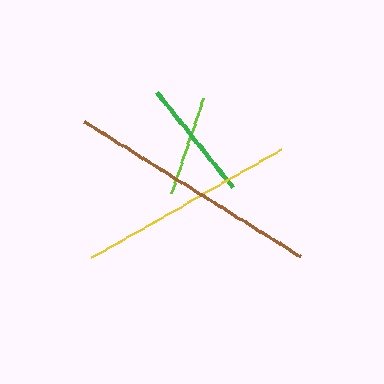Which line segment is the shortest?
The lime line is the shortest at approximately 100 pixels.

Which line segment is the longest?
The brown line is the longest at approximately 255 pixels.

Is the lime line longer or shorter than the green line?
The green line is longer than the lime line.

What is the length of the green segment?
The green segment is approximately 122 pixels long.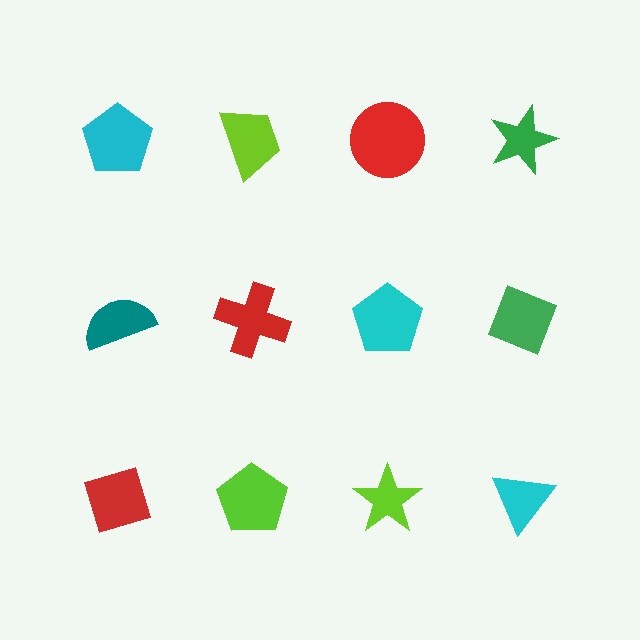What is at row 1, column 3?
A red circle.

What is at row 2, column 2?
A red cross.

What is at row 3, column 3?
A lime star.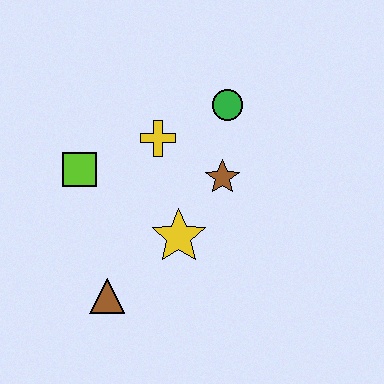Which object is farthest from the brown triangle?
The green circle is farthest from the brown triangle.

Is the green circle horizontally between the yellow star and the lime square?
No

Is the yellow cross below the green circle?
Yes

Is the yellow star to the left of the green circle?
Yes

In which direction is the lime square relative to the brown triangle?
The lime square is above the brown triangle.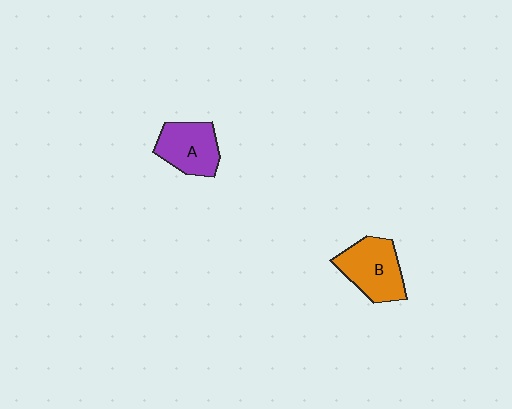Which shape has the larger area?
Shape B (orange).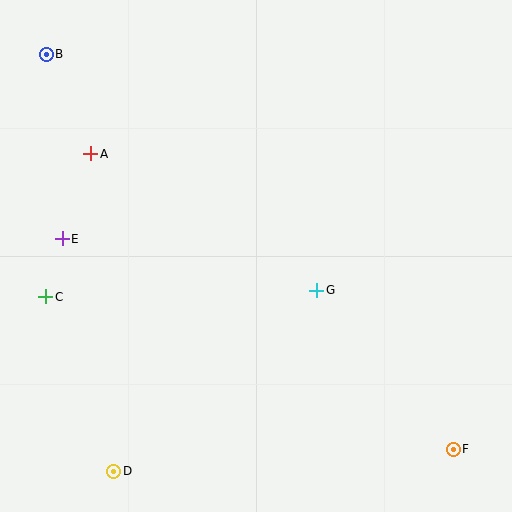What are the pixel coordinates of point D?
Point D is at (114, 471).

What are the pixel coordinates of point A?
Point A is at (91, 154).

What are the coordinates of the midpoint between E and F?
The midpoint between E and F is at (258, 344).